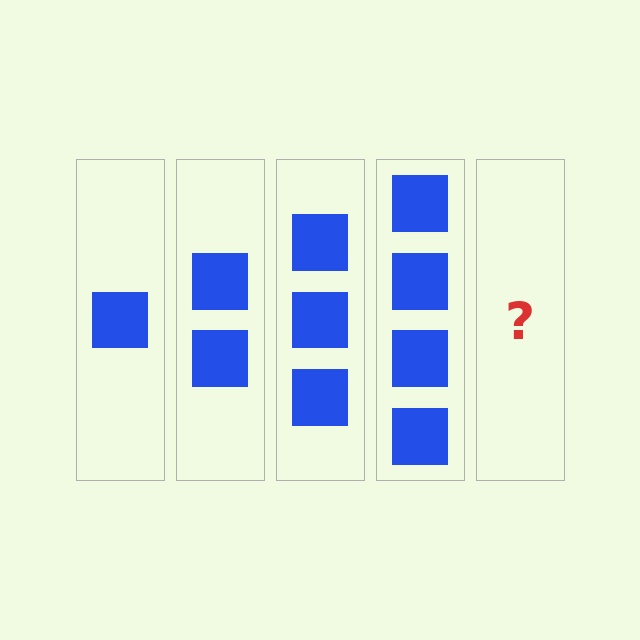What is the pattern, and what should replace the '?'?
The pattern is that each step adds one more square. The '?' should be 5 squares.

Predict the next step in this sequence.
The next step is 5 squares.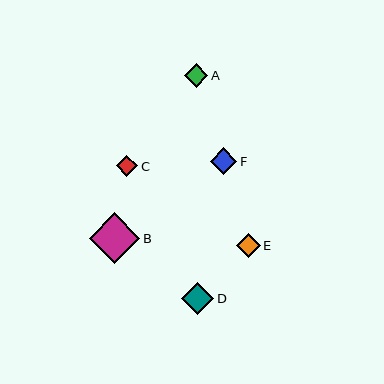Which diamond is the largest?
Diamond B is the largest with a size of approximately 50 pixels.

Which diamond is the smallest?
Diamond C is the smallest with a size of approximately 22 pixels.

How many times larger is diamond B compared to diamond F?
Diamond B is approximately 1.9 times the size of diamond F.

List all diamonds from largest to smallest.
From largest to smallest: B, D, F, E, A, C.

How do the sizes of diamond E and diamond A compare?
Diamond E and diamond A are approximately the same size.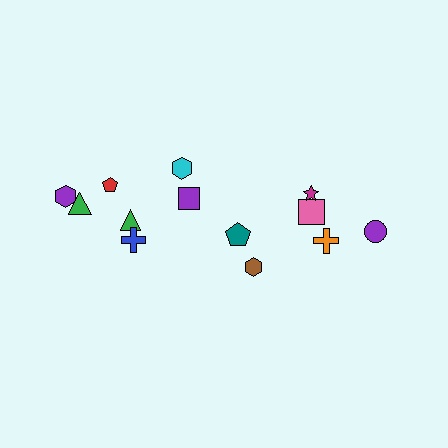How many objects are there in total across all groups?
There are 13 objects.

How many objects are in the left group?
There are 8 objects.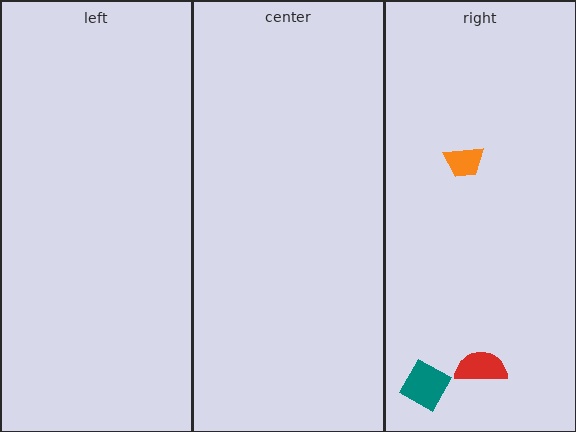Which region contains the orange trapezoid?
The right region.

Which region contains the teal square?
The right region.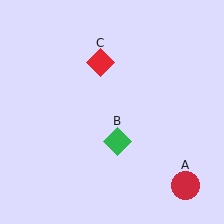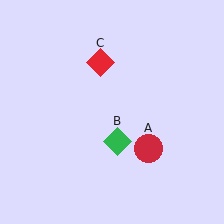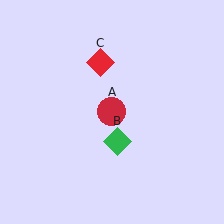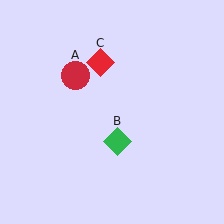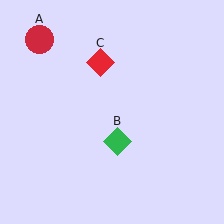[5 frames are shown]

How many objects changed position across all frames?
1 object changed position: red circle (object A).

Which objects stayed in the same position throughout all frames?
Green diamond (object B) and red diamond (object C) remained stationary.